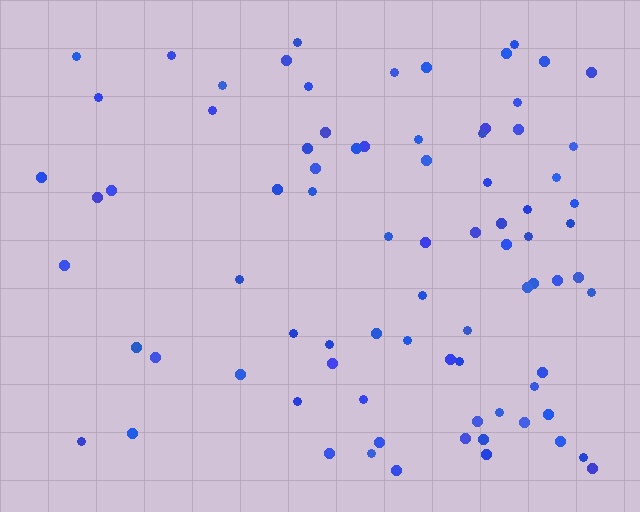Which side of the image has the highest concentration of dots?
The right.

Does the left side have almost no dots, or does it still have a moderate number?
Still a moderate number, just noticeably fewer than the right.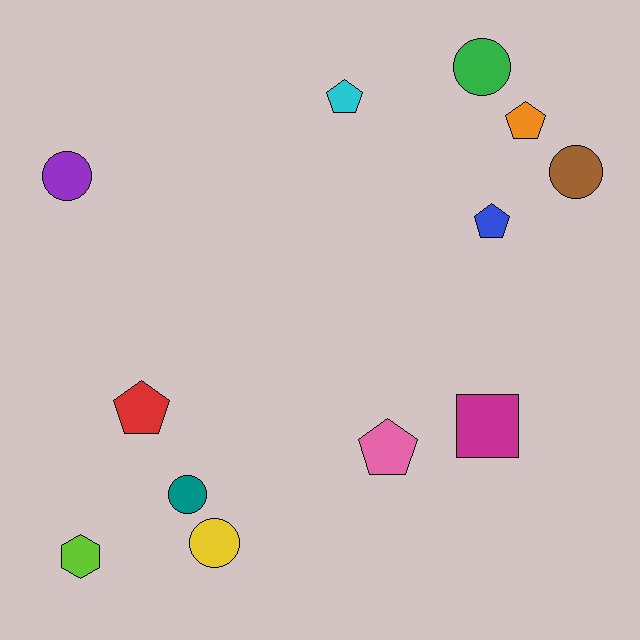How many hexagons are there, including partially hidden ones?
There is 1 hexagon.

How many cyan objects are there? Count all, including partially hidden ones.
There is 1 cyan object.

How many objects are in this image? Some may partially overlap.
There are 12 objects.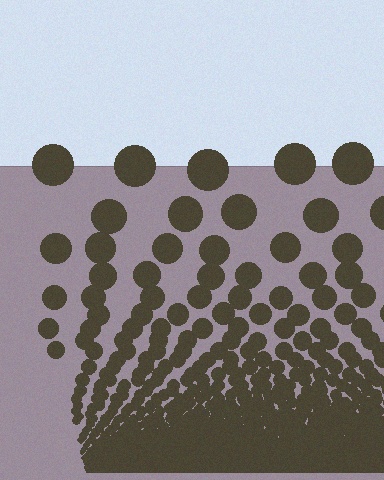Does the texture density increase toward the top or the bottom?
Density increases toward the bottom.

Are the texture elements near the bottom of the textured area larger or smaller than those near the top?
Smaller. The gradient is inverted — elements near the bottom are smaller and denser.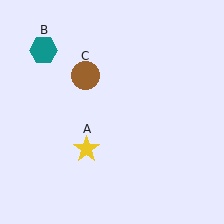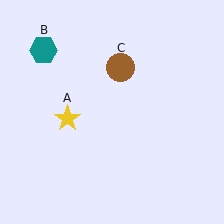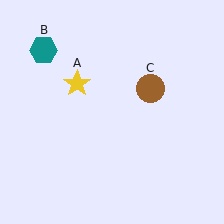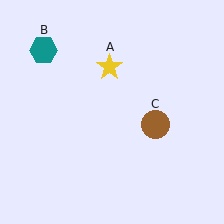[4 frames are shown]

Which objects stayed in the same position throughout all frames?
Teal hexagon (object B) remained stationary.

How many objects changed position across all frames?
2 objects changed position: yellow star (object A), brown circle (object C).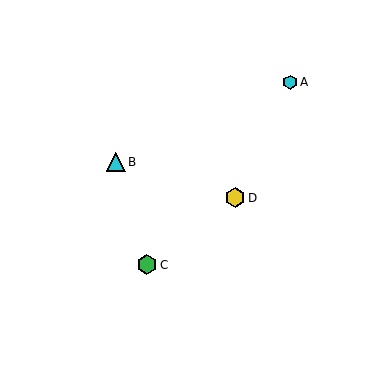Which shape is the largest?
The green hexagon (labeled C) is the largest.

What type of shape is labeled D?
Shape D is a yellow hexagon.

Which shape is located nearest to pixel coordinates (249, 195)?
The yellow hexagon (labeled D) at (235, 198) is nearest to that location.